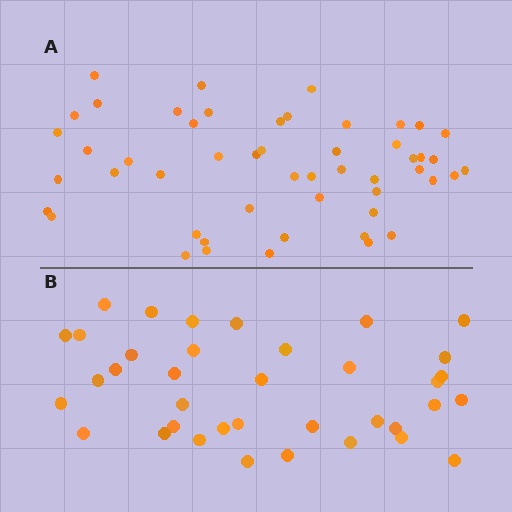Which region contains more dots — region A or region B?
Region A (the top region) has more dots.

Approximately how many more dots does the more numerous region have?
Region A has approximately 15 more dots than region B.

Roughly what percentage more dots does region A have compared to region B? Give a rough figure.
About 40% more.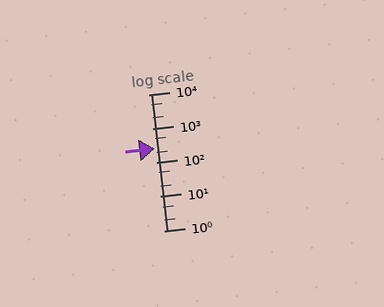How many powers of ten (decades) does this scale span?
The scale spans 4 decades, from 1 to 10000.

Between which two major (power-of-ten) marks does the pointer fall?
The pointer is between 100 and 1000.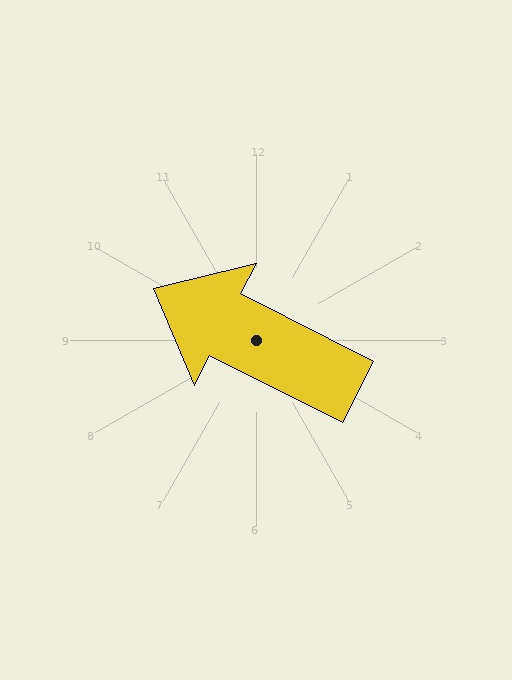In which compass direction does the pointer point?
Northwest.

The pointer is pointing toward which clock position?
Roughly 10 o'clock.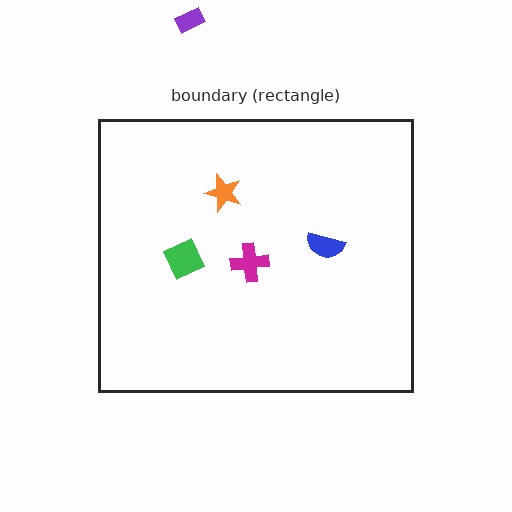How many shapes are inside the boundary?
4 inside, 1 outside.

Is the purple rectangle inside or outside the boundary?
Outside.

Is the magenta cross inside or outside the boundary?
Inside.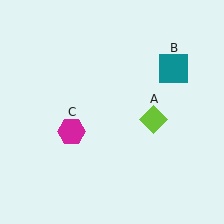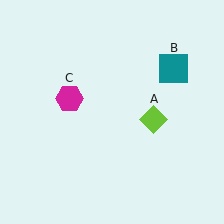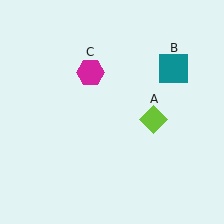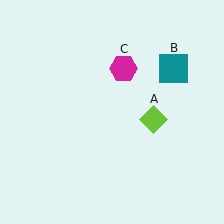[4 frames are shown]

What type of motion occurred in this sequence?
The magenta hexagon (object C) rotated clockwise around the center of the scene.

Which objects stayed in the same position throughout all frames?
Lime diamond (object A) and teal square (object B) remained stationary.